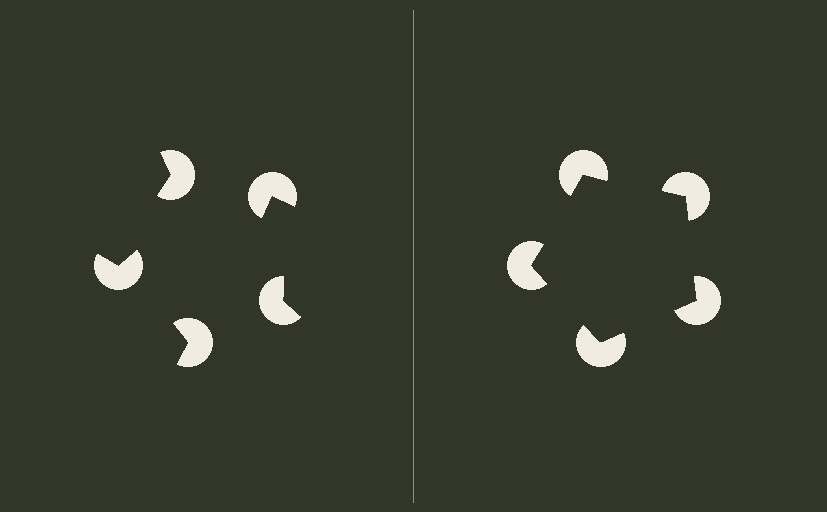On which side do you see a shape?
An illusory pentagon appears on the right side. On the left side the wedge cuts are rotated, so no coherent shape forms.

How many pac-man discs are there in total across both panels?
10 — 5 on each side.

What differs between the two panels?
The pac-man discs are positioned identically on both sides; only the wedge orientations differ. On the right they align to a pentagon; on the left they are misaligned.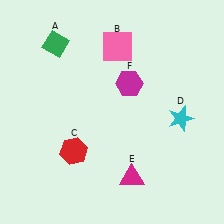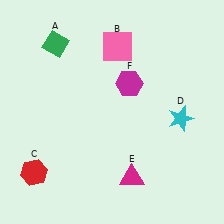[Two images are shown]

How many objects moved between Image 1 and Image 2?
1 object moved between the two images.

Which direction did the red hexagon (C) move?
The red hexagon (C) moved left.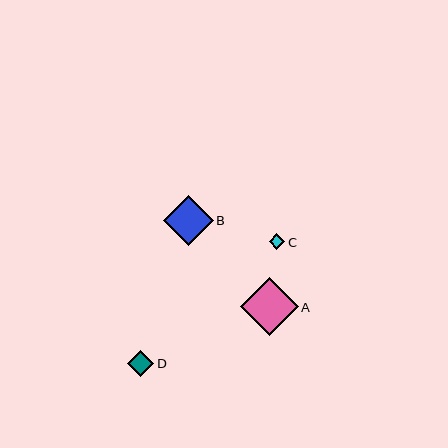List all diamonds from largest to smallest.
From largest to smallest: A, B, D, C.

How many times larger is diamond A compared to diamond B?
Diamond A is approximately 1.1 times the size of diamond B.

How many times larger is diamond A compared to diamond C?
Diamond A is approximately 3.8 times the size of diamond C.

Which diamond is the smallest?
Diamond C is the smallest with a size of approximately 15 pixels.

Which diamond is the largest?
Diamond A is the largest with a size of approximately 57 pixels.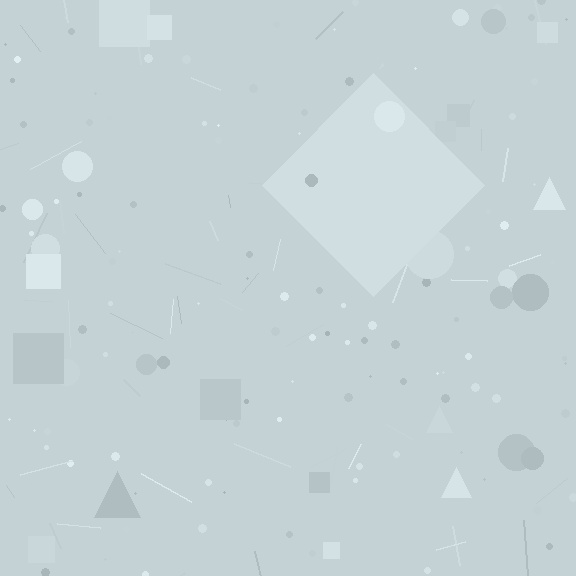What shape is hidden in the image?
A diamond is hidden in the image.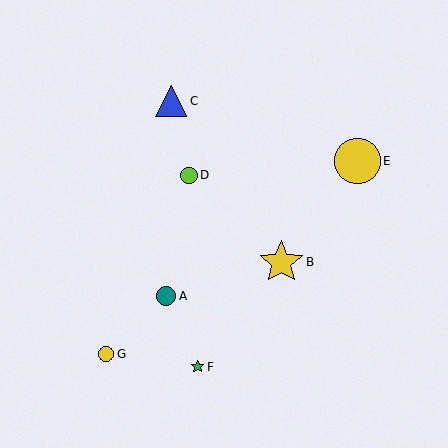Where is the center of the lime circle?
The center of the lime circle is at (189, 175).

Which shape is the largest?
The yellow circle (labeled E) is the largest.